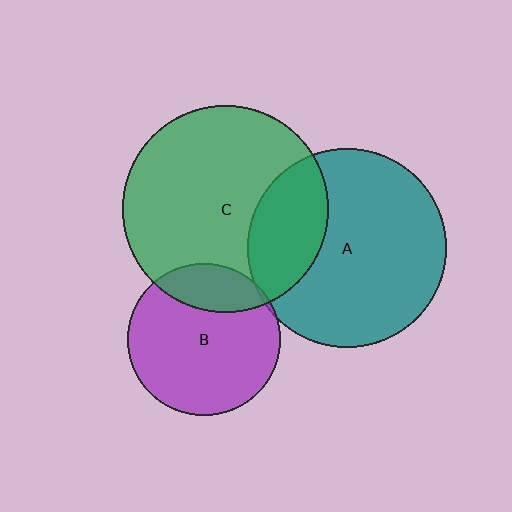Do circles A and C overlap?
Yes.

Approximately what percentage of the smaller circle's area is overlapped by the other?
Approximately 25%.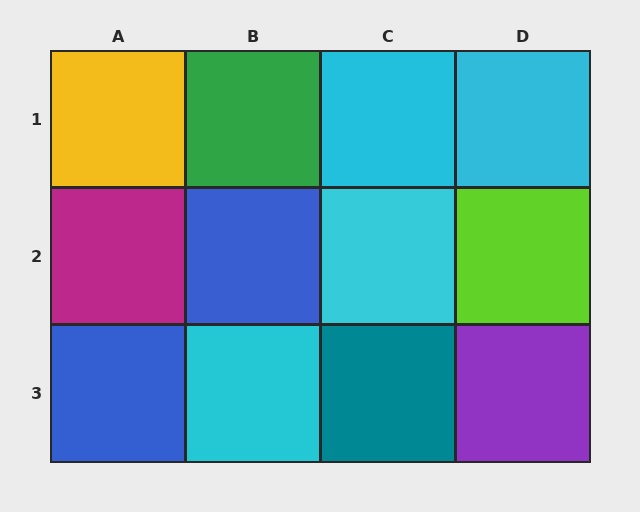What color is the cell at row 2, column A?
Magenta.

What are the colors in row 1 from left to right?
Yellow, green, cyan, cyan.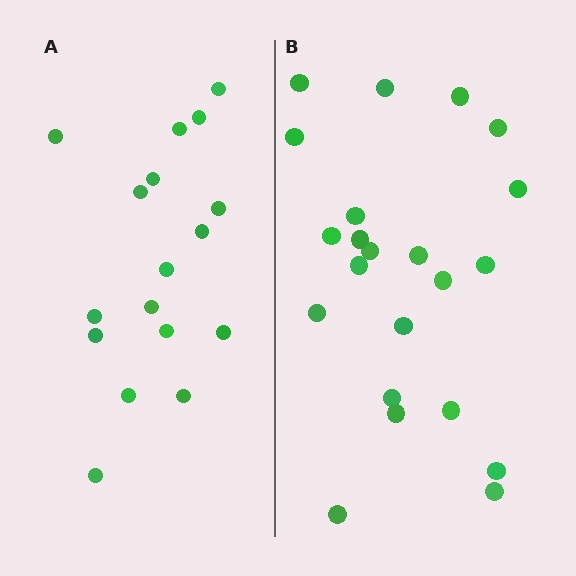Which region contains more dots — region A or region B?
Region B (the right region) has more dots.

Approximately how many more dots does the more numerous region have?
Region B has about 5 more dots than region A.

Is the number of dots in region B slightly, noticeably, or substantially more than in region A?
Region B has noticeably more, but not dramatically so. The ratio is roughly 1.3 to 1.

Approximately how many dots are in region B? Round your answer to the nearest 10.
About 20 dots. (The exact count is 22, which rounds to 20.)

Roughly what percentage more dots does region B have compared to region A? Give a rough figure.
About 30% more.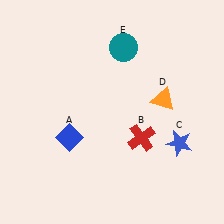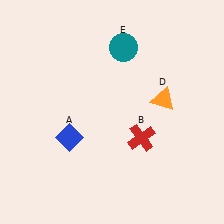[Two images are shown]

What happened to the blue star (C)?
The blue star (C) was removed in Image 2. It was in the bottom-right area of Image 1.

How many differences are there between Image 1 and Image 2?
There is 1 difference between the two images.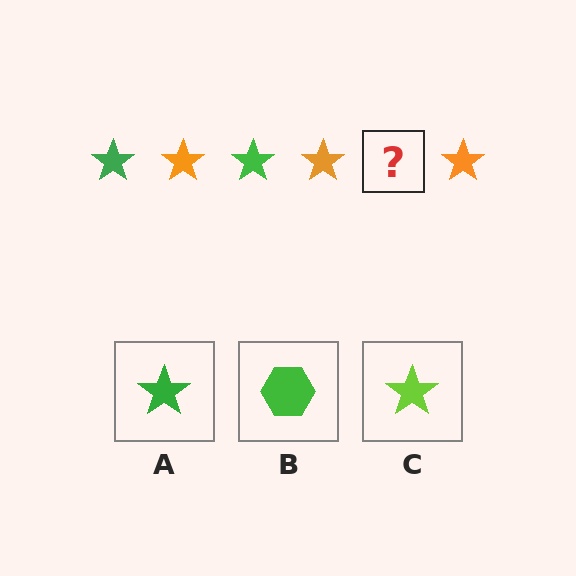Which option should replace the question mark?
Option A.